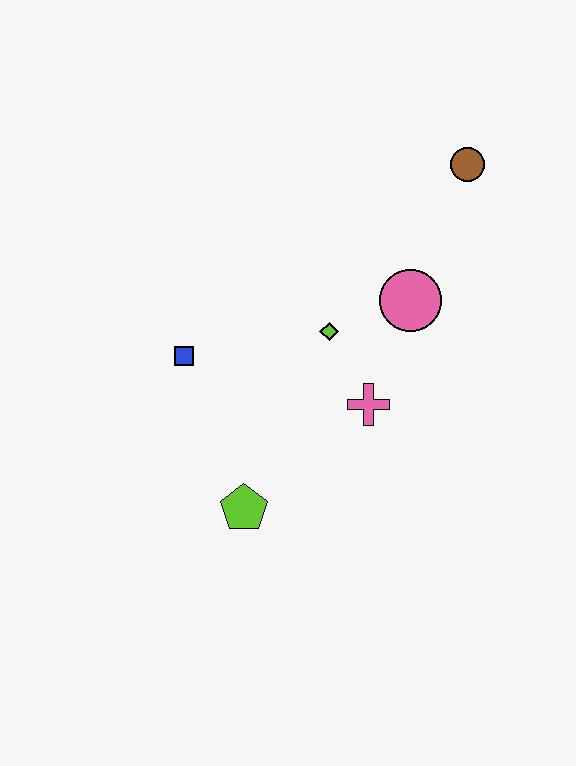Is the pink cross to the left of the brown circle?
Yes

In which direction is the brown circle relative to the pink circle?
The brown circle is above the pink circle.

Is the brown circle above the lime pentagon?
Yes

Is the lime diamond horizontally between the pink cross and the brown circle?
No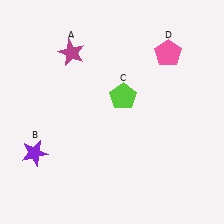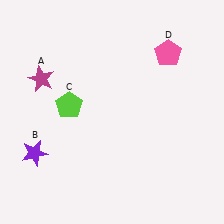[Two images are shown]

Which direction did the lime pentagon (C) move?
The lime pentagon (C) moved left.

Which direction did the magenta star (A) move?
The magenta star (A) moved left.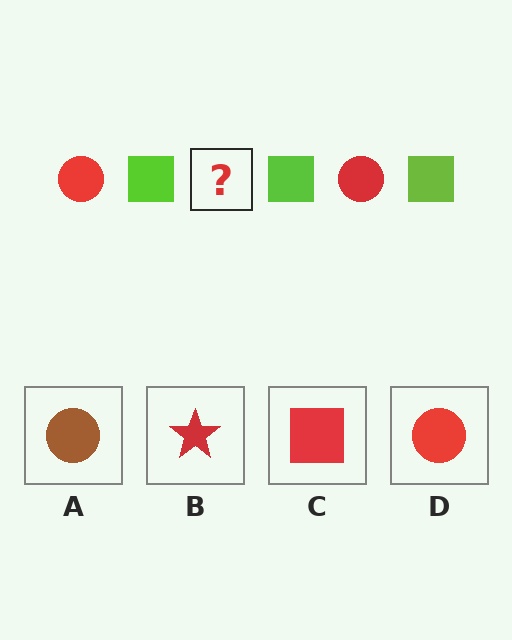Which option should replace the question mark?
Option D.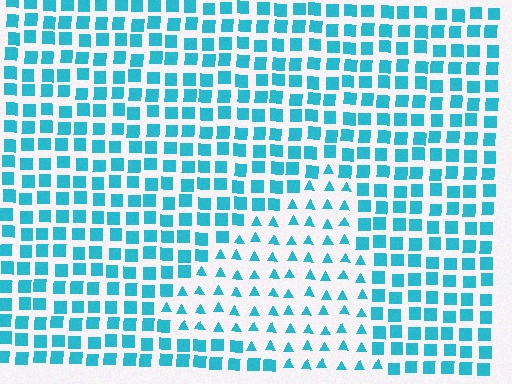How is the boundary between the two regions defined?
The boundary is defined by a change in element shape: triangles inside vs. squares outside. All elements share the same color and spacing.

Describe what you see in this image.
The image is filled with small cyan elements arranged in a uniform grid. A triangle-shaped region contains triangles, while the surrounding area contains squares. The boundary is defined purely by the change in element shape.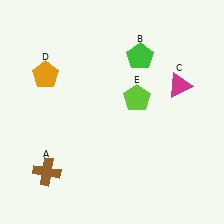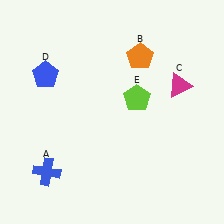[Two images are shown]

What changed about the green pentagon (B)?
In Image 1, B is green. In Image 2, it changed to orange.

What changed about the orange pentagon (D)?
In Image 1, D is orange. In Image 2, it changed to blue.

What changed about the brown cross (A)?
In Image 1, A is brown. In Image 2, it changed to blue.